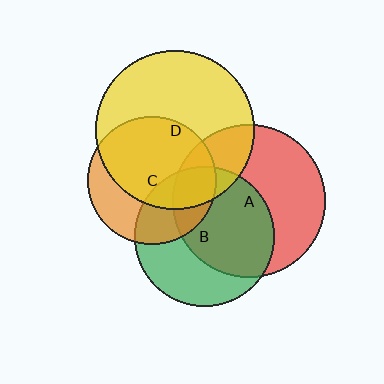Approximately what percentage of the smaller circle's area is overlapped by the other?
Approximately 55%.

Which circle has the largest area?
Circle D (yellow).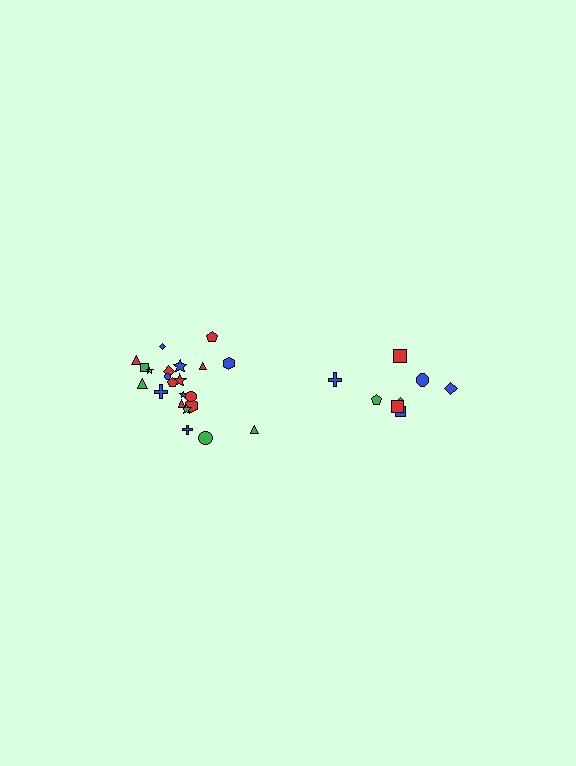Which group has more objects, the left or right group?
The left group.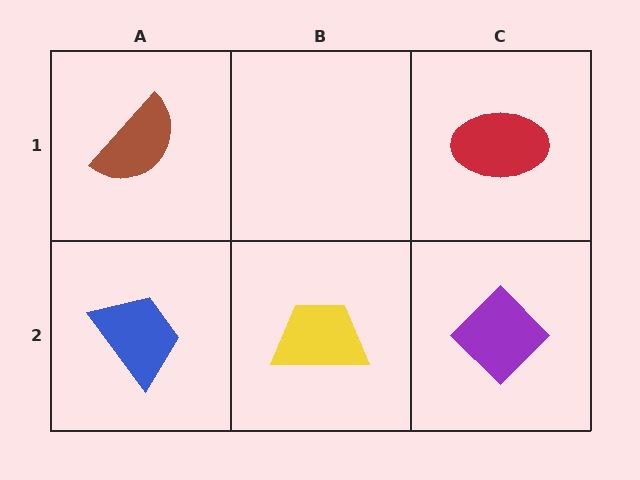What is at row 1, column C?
A red ellipse.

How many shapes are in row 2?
3 shapes.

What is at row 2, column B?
A yellow trapezoid.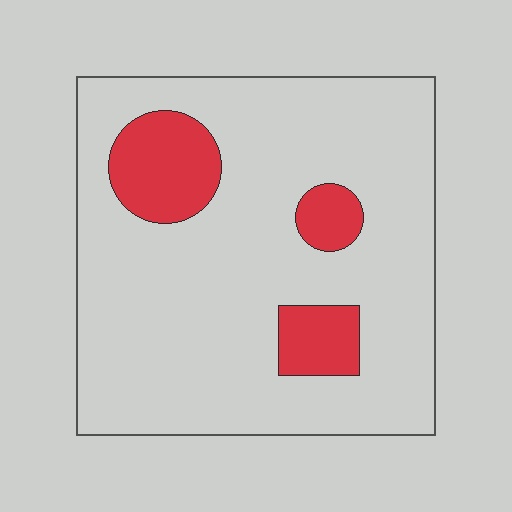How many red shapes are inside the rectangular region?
3.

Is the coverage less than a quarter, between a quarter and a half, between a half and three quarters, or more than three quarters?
Less than a quarter.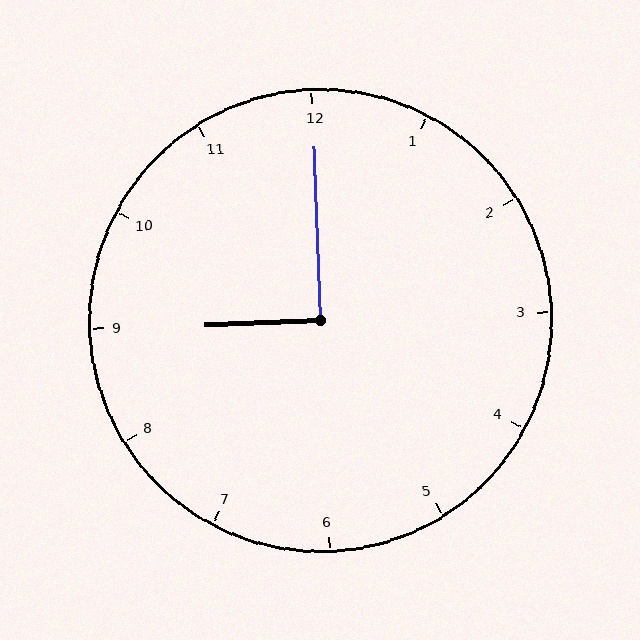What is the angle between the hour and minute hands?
Approximately 90 degrees.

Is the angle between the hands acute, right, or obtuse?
It is right.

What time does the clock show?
9:00.